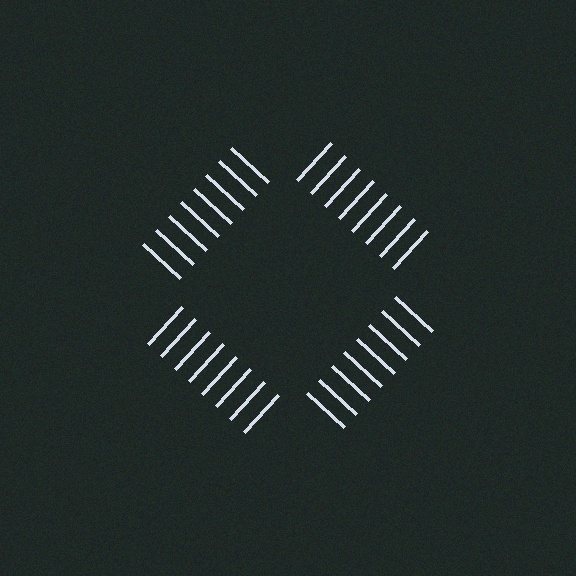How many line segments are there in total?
32 — 8 along each of the 4 edges.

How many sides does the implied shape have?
4 sides — the line-ends trace a square.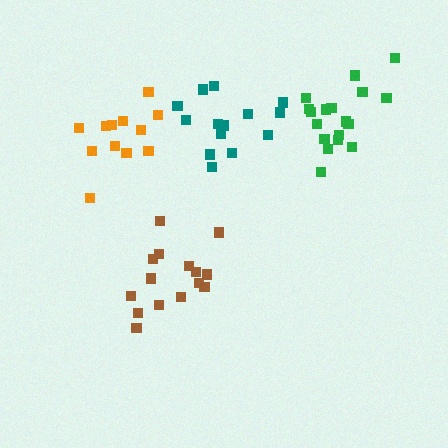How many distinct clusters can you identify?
There are 4 distinct clusters.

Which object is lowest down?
The brown cluster is bottommost.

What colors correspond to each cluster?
The clusters are colored: brown, green, orange, teal.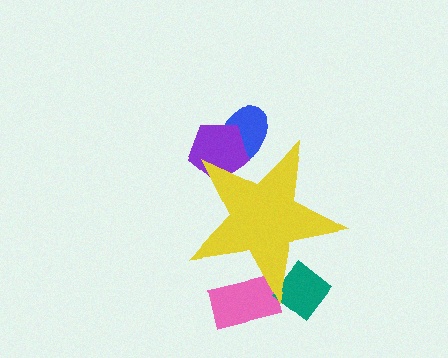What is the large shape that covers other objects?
A yellow star.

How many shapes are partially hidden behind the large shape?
4 shapes are partially hidden.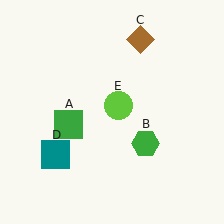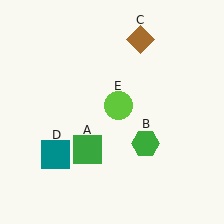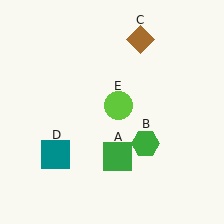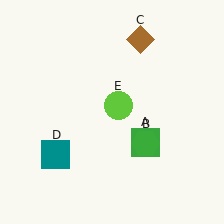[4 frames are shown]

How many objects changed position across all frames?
1 object changed position: green square (object A).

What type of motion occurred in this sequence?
The green square (object A) rotated counterclockwise around the center of the scene.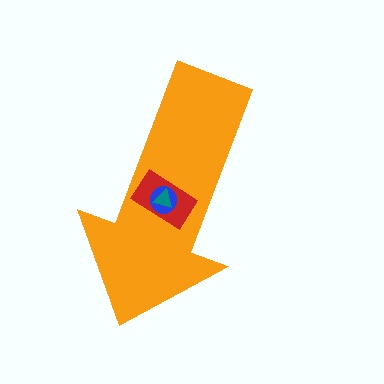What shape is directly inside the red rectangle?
The blue circle.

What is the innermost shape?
The teal triangle.